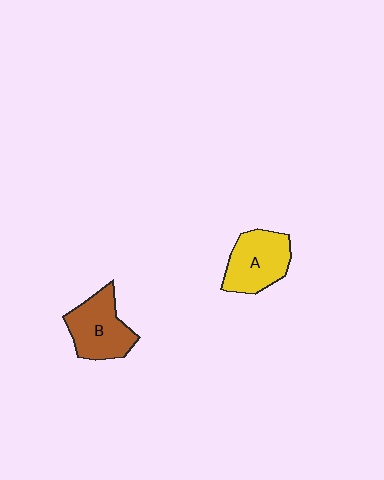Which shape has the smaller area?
Shape A (yellow).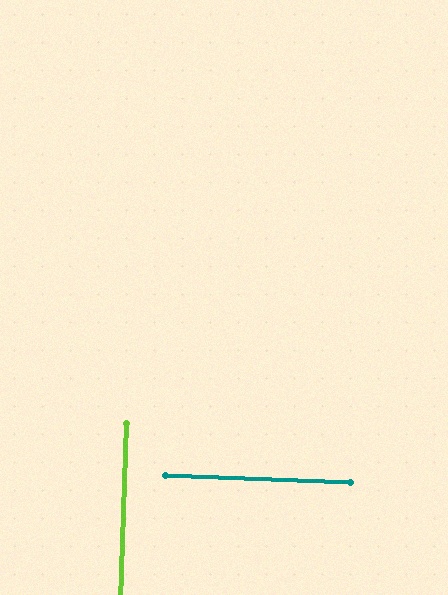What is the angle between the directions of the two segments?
Approximately 90 degrees.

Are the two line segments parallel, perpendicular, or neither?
Perpendicular — they meet at approximately 90°.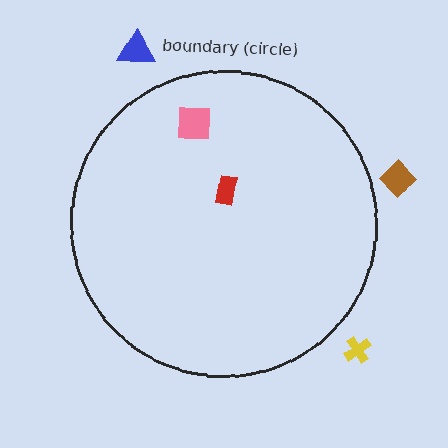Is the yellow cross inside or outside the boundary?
Outside.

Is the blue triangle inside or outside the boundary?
Outside.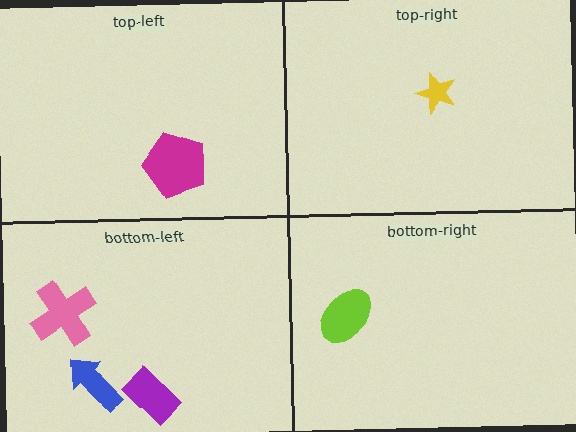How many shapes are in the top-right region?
1.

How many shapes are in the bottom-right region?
1.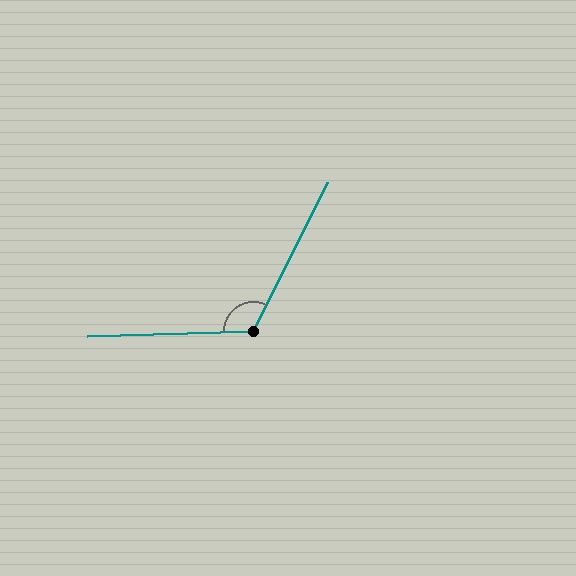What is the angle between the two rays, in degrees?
Approximately 118 degrees.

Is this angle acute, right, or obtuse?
It is obtuse.